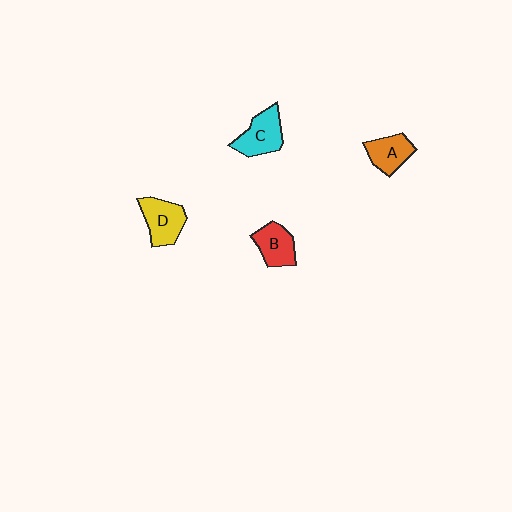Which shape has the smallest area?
Shape A (orange).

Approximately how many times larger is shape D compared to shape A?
Approximately 1.2 times.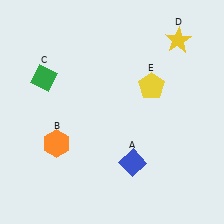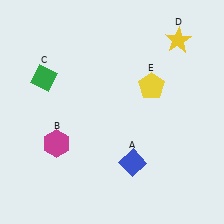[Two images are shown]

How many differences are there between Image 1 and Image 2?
There is 1 difference between the two images.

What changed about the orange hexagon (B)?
In Image 1, B is orange. In Image 2, it changed to magenta.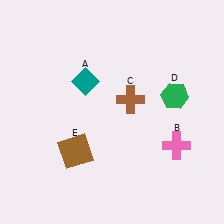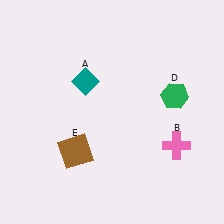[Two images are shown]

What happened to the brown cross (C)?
The brown cross (C) was removed in Image 2. It was in the top-right area of Image 1.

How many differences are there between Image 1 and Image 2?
There is 1 difference between the two images.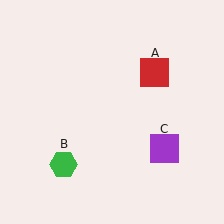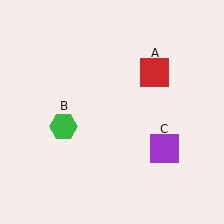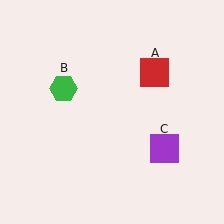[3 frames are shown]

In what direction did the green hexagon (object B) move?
The green hexagon (object B) moved up.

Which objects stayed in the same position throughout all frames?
Red square (object A) and purple square (object C) remained stationary.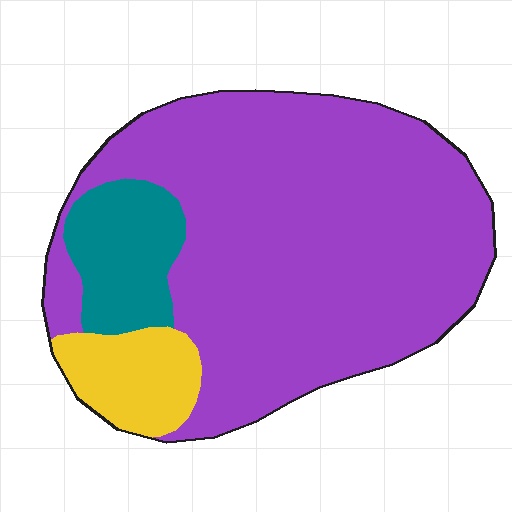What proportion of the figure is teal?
Teal covers roughly 10% of the figure.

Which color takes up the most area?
Purple, at roughly 75%.